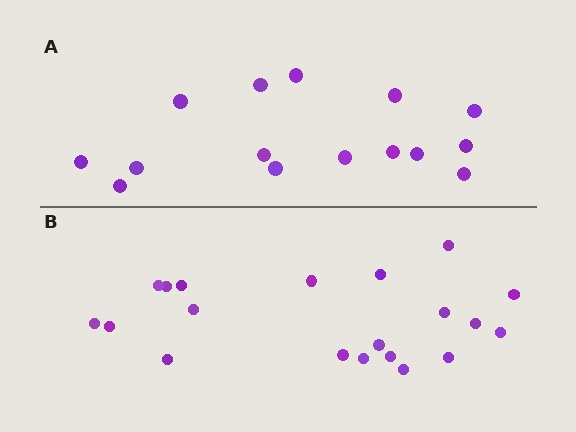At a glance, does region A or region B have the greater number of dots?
Region B (the bottom region) has more dots.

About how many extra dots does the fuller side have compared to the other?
Region B has about 5 more dots than region A.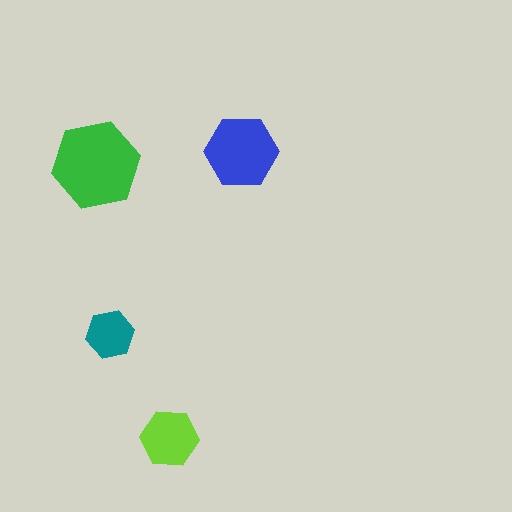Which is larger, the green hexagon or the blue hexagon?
The green one.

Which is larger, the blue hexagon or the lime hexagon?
The blue one.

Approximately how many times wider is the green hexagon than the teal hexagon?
About 2 times wider.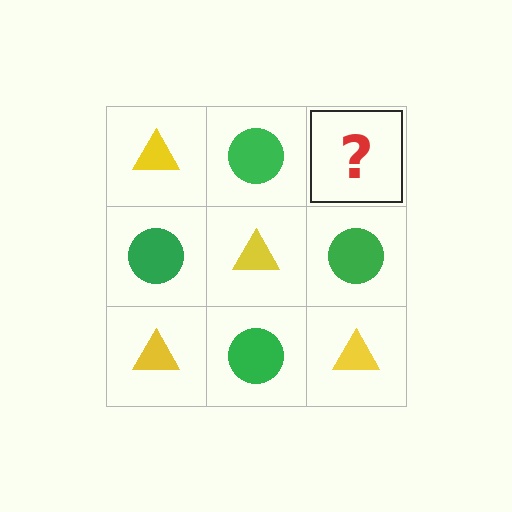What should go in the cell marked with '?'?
The missing cell should contain a yellow triangle.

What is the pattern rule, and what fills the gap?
The rule is that it alternates yellow triangle and green circle in a checkerboard pattern. The gap should be filled with a yellow triangle.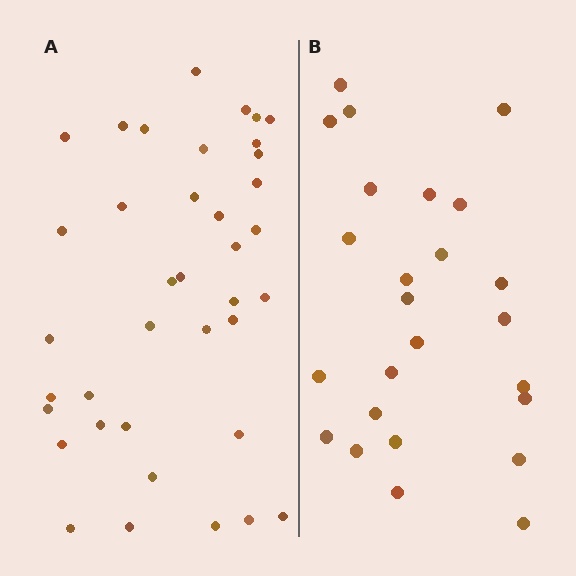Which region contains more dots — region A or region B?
Region A (the left region) has more dots.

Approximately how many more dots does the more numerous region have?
Region A has approximately 15 more dots than region B.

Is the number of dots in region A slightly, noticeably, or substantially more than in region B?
Region A has substantially more. The ratio is roughly 1.5 to 1.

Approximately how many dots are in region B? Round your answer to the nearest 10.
About 20 dots. (The exact count is 25, which rounds to 20.)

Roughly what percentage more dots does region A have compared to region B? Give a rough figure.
About 50% more.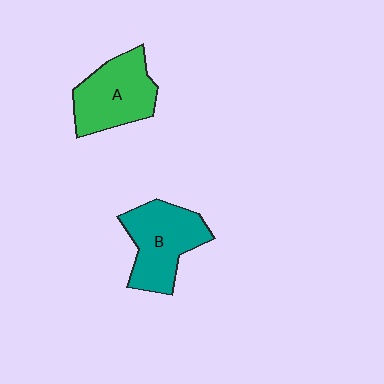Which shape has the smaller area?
Shape A (green).